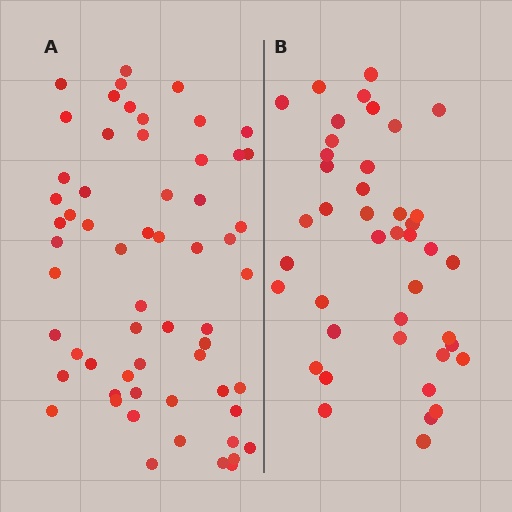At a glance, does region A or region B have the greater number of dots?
Region A (the left region) has more dots.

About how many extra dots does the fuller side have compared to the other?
Region A has approximately 20 more dots than region B.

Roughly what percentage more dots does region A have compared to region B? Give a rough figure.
About 45% more.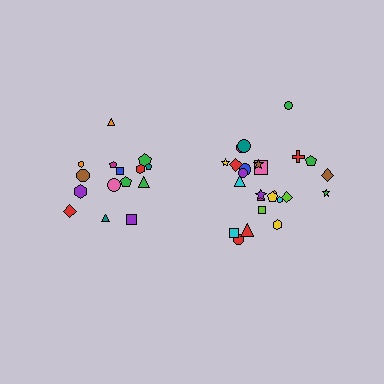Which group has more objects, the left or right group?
The right group.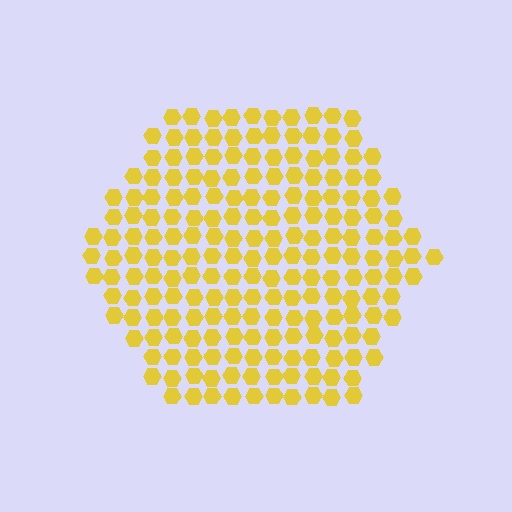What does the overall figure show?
The overall figure shows a hexagon.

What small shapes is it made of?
It is made of small hexagons.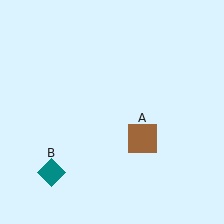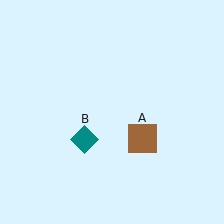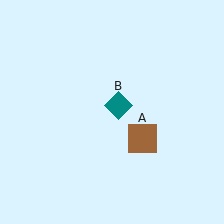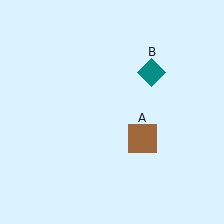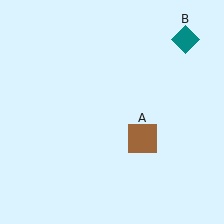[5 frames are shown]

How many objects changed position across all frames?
1 object changed position: teal diamond (object B).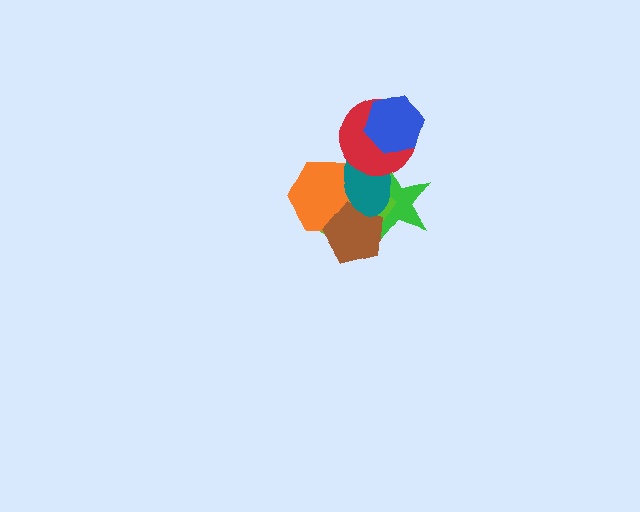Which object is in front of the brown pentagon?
The teal ellipse is in front of the brown pentagon.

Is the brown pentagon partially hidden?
Yes, it is partially covered by another shape.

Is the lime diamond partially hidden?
Yes, it is partially covered by another shape.